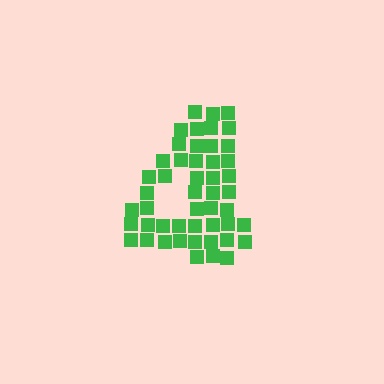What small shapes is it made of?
It is made of small squares.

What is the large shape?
The large shape is the digit 4.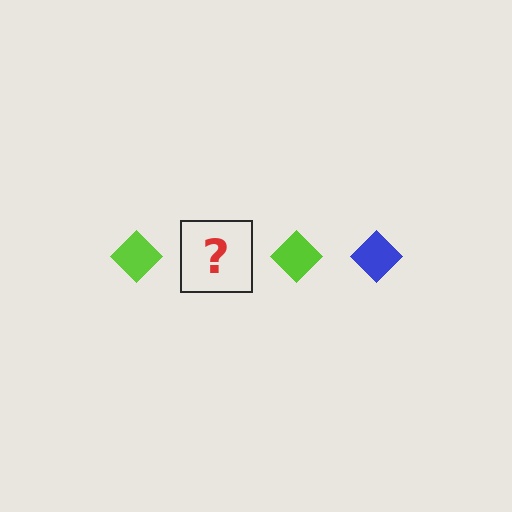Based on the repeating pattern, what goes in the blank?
The blank should be a blue diamond.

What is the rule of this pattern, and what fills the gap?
The rule is that the pattern cycles through lime, blue diamonds. The gap should be filled with a blue diamond.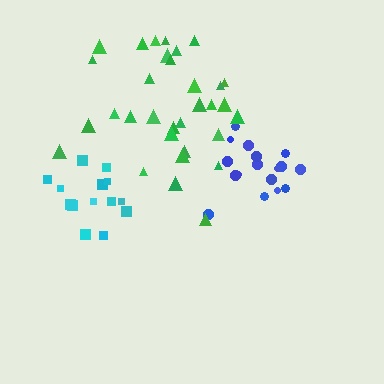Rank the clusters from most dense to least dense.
blue, cyan, green.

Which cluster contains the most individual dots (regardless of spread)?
Green (32).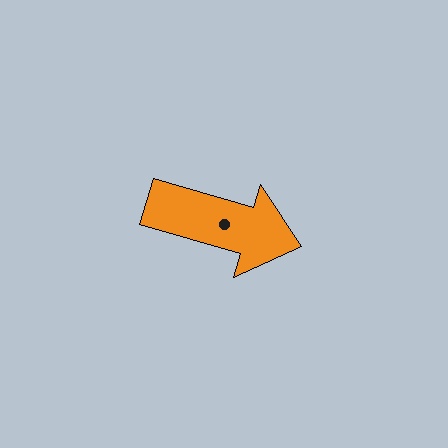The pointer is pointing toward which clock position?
Roughly 4 o'clock.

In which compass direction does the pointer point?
East.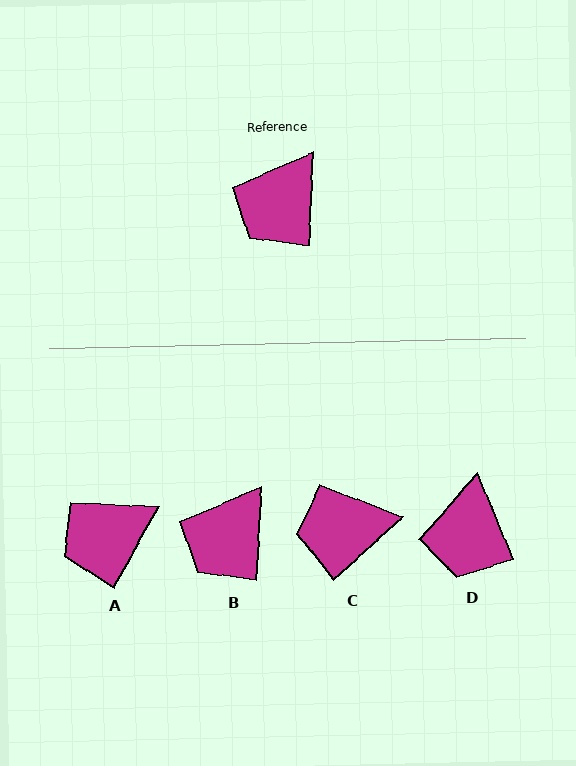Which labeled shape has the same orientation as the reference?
B.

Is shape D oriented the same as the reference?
No, it is off by about 25 degrees.